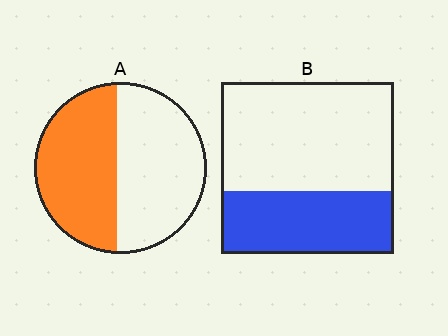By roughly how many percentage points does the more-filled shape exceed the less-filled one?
By roughly 10 percentage points (A over B).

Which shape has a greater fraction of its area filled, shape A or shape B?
Shape A.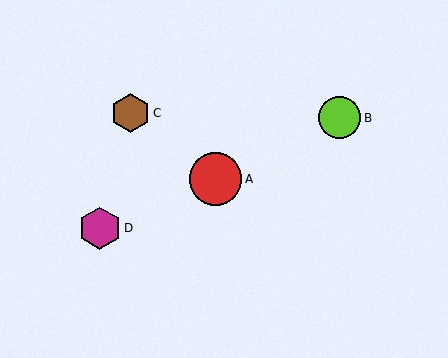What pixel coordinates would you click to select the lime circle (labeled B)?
Click at (340, 118) to select the lime circle B.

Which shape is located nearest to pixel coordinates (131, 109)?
The brown hexagon (labeled C) at (131, 113) is nearest to that location.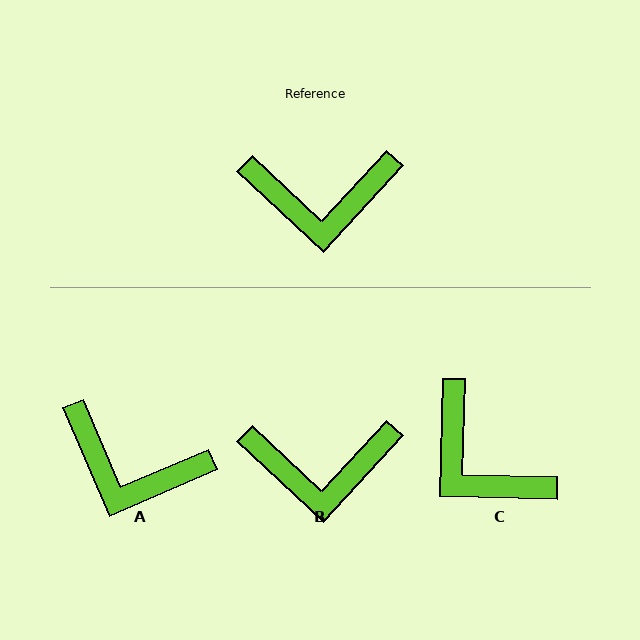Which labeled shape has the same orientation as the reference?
B.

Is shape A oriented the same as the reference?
No, it is off by about 24 degrees.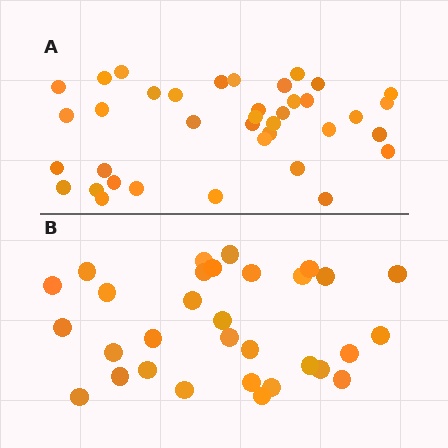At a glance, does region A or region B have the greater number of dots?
Region A (the top region) has more dots.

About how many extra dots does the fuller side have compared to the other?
Region A has roughly 8 or so more dots than region B.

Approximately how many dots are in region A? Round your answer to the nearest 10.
About 40 dots. (The exact count is 38, which rounds to 40.)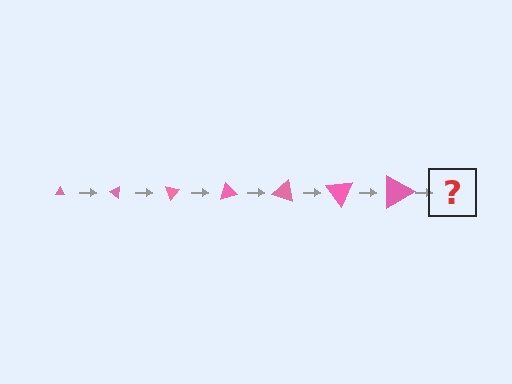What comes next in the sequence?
The next element should be a triangle, larger than the previous one and rotated 245 degrees from the start.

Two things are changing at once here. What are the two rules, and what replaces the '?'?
The two rules are that the triangle grows larger each step and it rotates 35 degrees each step. The '?' should be a triangle, larger than the previous one and rotated 245 degrees from the start.